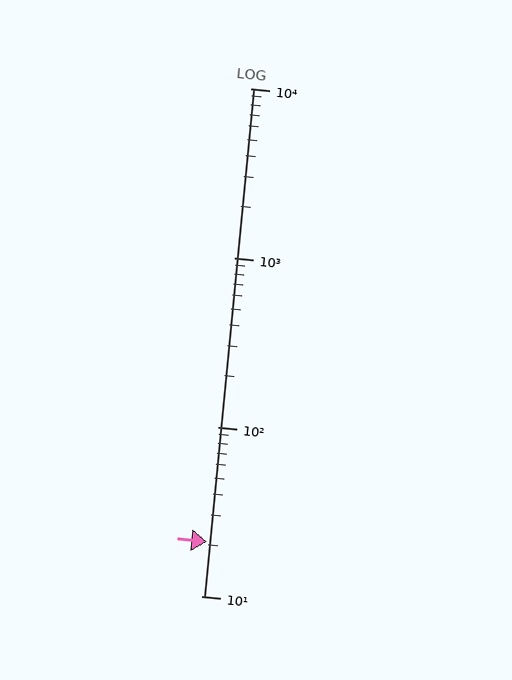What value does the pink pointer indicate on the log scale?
The pointer indicates approximately 21.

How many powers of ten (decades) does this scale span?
The scale spans 3 decades, from 10 to 10000.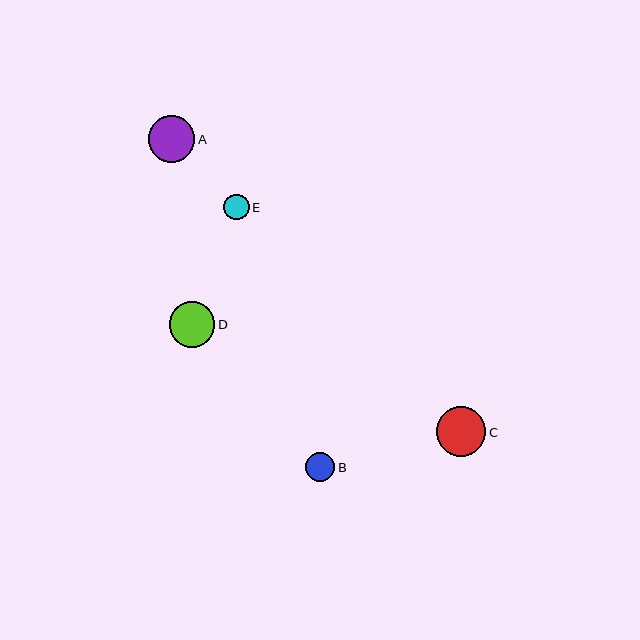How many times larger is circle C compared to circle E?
Circle C is approximately 1.9 times the size of circle E.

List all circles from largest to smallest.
From largest to smallest: C, A, D, B, E.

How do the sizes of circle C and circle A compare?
Circle C and circle A are approximately the same size.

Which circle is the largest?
Circle C is the largest with a size of approximately 50 pixels.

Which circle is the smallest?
Circle E is the smallest with a size of approximately 26 pixels.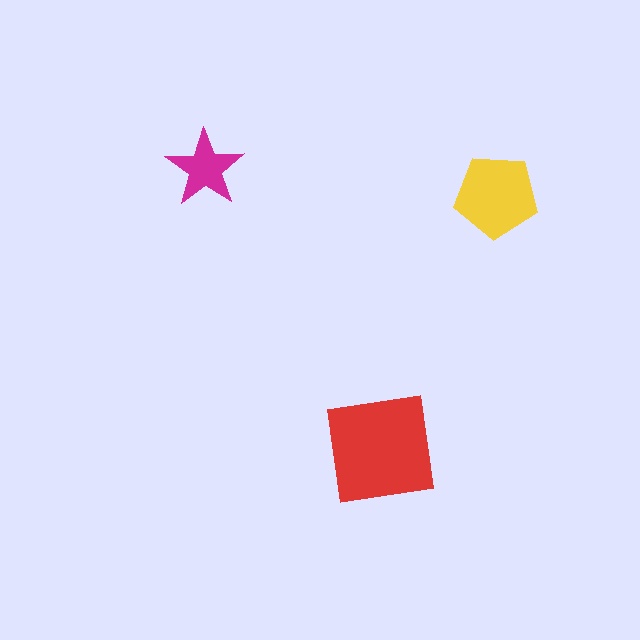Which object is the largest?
The red square.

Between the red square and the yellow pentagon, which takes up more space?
The red square.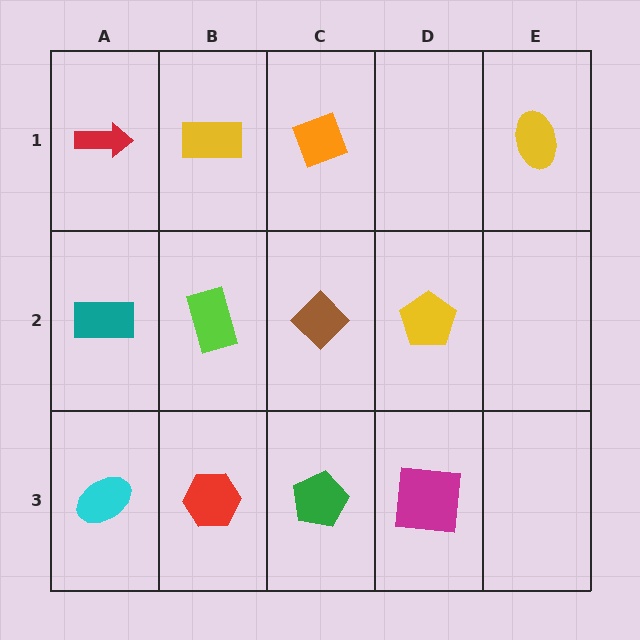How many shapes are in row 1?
4 shapes.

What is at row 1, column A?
A red arrow.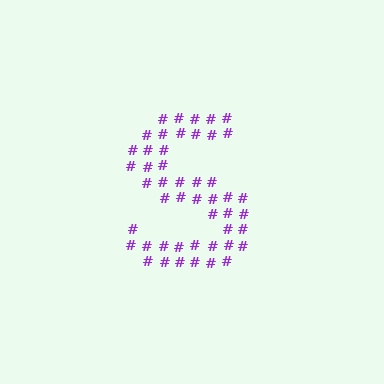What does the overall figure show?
The overall figure shows the letter S.